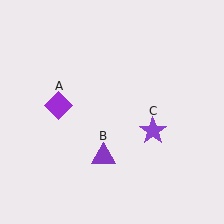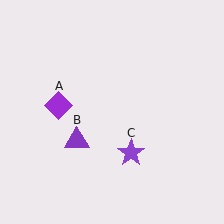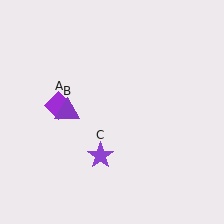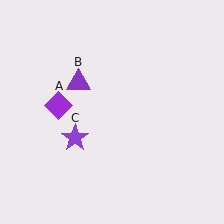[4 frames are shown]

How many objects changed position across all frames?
2 objects changed position: purple triangle (object B), purple star (object C).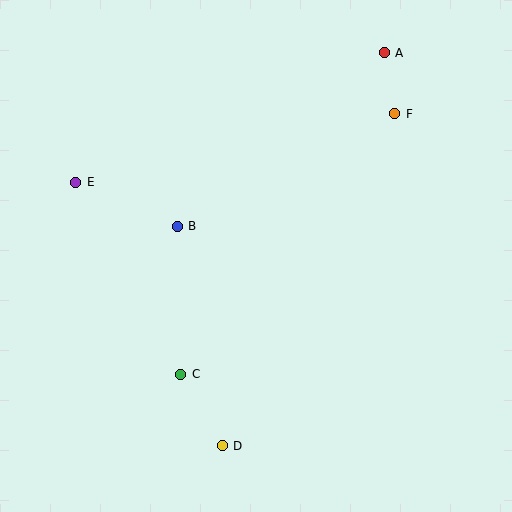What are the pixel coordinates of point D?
Point D is at (222, 446).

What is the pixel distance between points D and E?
The distance between D and E is 302 pixels.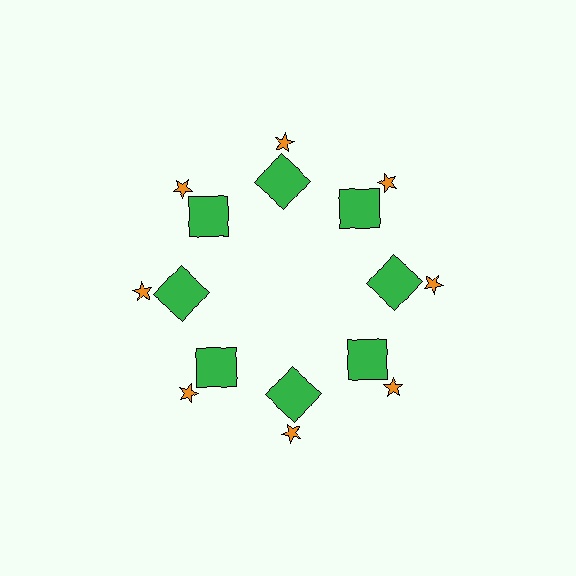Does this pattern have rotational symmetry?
Yes, this pattern has 8-fold rotational symmetry. It looks the same after rotating 45 degrees around the center.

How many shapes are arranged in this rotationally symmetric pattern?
There are 16 shapes, arranged in 8 groups of 2.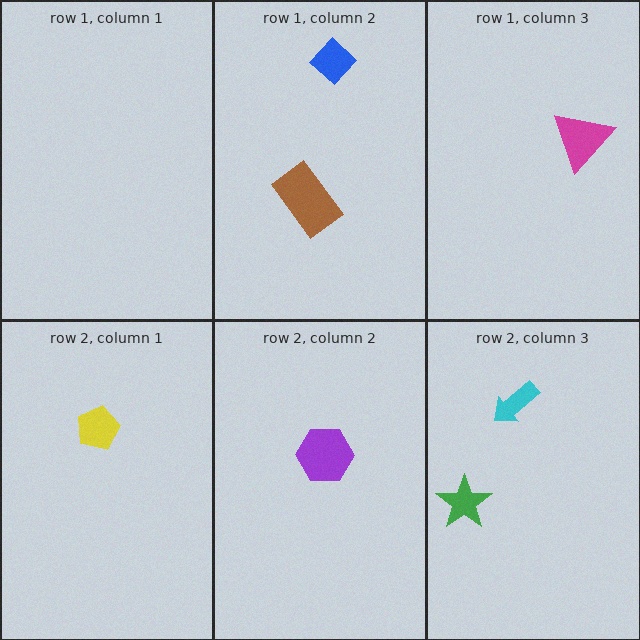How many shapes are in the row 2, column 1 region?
1.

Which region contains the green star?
The row 2, column 3 region.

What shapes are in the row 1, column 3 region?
The magenta triangle.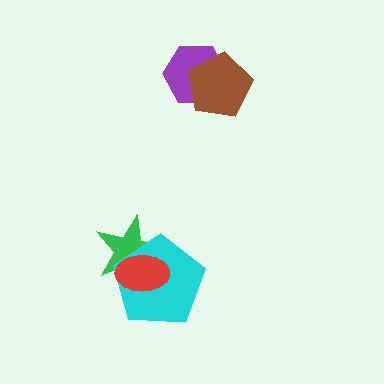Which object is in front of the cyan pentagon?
The red ellipse is in front of the cyan pentagon.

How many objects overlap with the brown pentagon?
1 object overlaps with the brown pentagon.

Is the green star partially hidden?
Yes, it is partially covered by another shape.